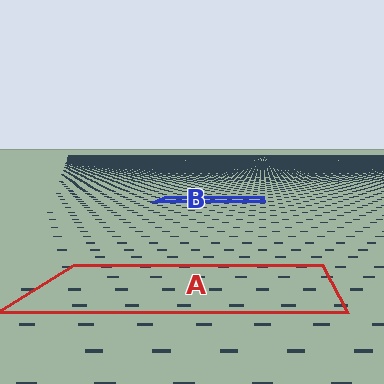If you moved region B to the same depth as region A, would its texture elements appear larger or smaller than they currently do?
They would appear larger. At a closer depth, the same texture elements are projected at a bigger on-screen size.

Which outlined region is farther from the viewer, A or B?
Region B is farther from the viewer — the texture elements inside it appear smaller and more densely packed.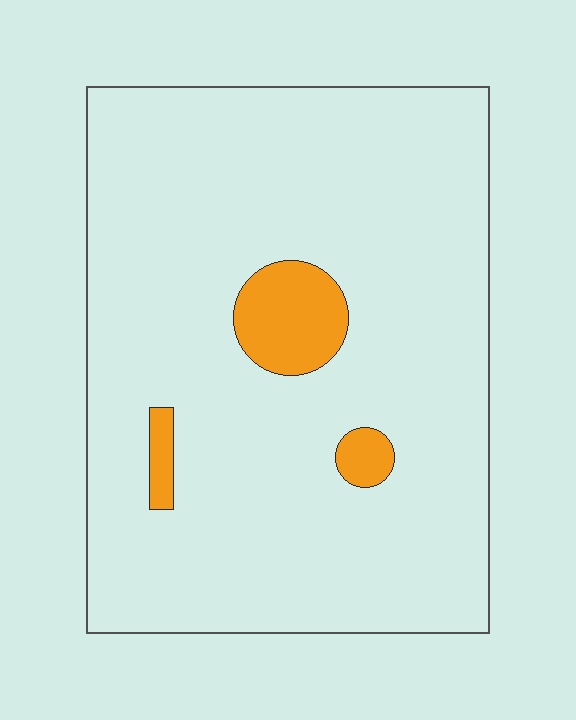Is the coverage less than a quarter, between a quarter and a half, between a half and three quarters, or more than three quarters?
Less than a quarter.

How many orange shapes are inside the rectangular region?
3.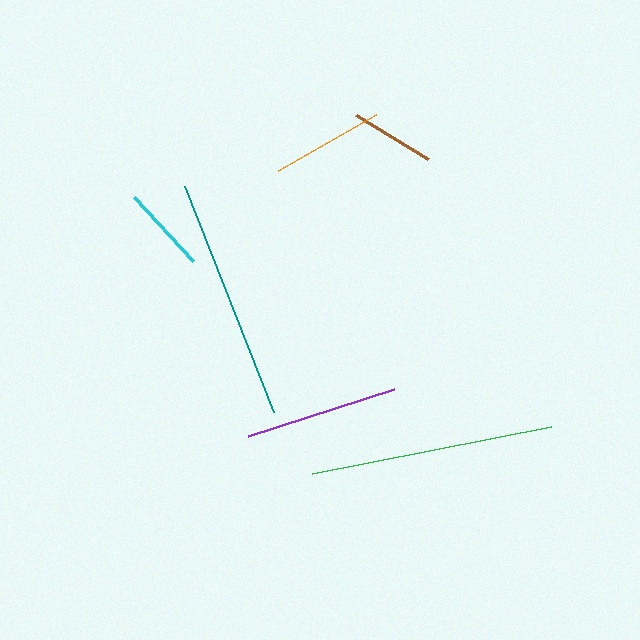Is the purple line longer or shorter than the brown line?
The purple line is longer than the brown line.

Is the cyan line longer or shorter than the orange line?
The orange line is longer than the cyan line.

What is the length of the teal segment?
The teal segment is approximately 243 pixels long.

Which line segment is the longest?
The green line is the longest at approximately 244 pixels.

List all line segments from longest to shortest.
From longest to shortest: green, teal, purple, orange, cyan, brown.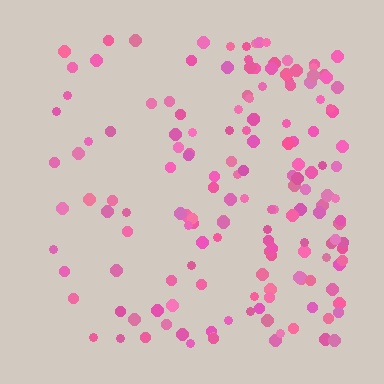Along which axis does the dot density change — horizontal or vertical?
Horizontal.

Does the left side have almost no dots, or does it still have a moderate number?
Still a moderate number, just noticeably fewer than the right.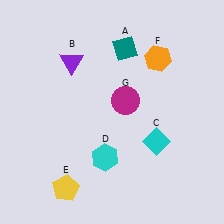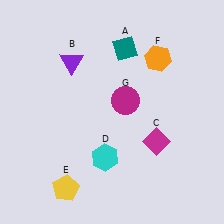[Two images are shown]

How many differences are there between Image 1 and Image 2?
There is 1 difference between the two images.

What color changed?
The diamond (C) changed from cyan in Image 1 to magenta in Image 2.